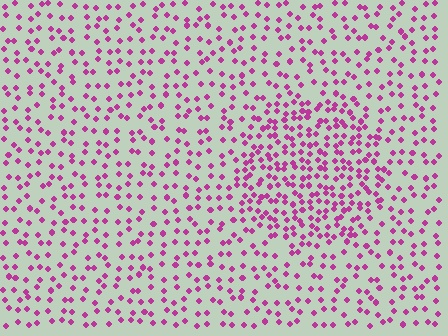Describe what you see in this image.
The image contains small magenta elements arranged at two different densities. A circle-shaped region is visible where the elements are more densely packed than the surrounding area.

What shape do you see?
I see a circle.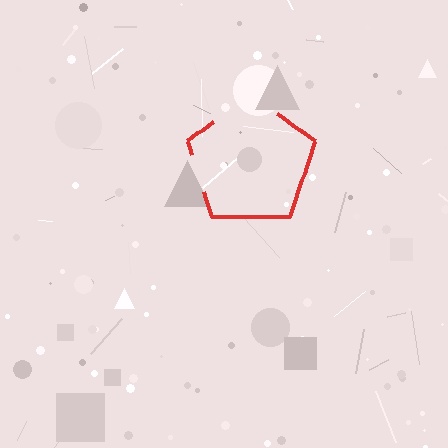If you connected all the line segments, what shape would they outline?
They would outline a pentagon.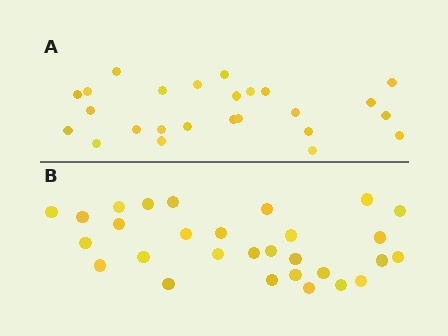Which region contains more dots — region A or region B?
Region B (the bottom region) has more dots.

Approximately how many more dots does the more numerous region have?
Region B has about 4 more dots than region A.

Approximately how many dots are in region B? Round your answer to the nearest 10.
About 30 dots. (The exact count is 29, which rounds to 30.)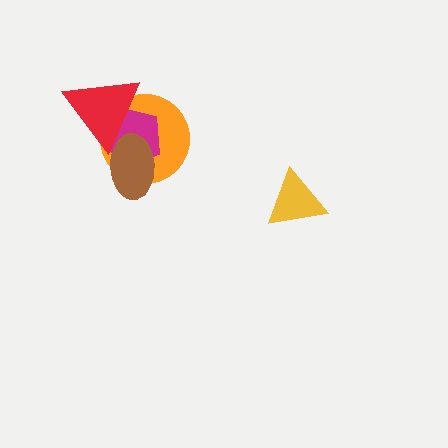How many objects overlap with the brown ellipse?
3 objects overlap with the brown ellipse.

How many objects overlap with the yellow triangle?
0 objects overlap with the yellow triangle.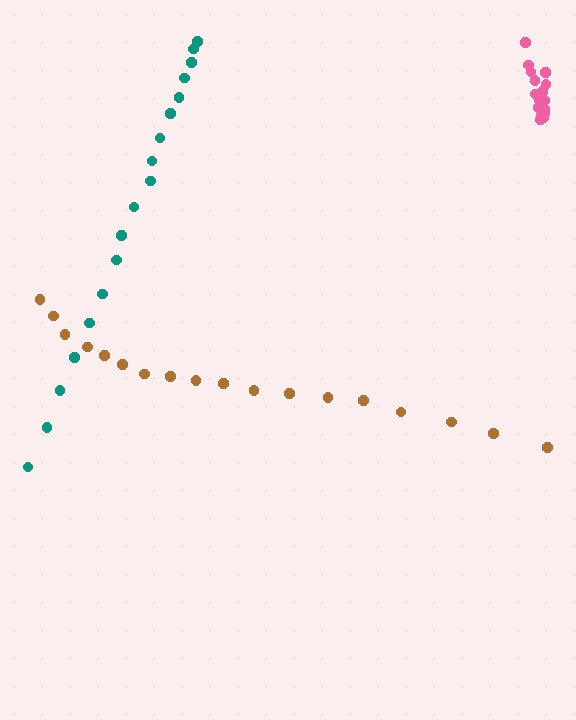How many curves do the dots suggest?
There are 3 distinct paths.